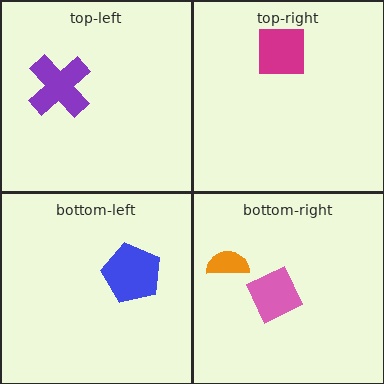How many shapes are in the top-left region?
1.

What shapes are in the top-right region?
The magenta square.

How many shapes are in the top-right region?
1.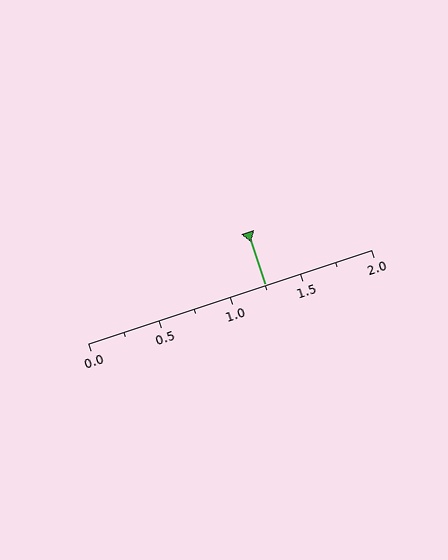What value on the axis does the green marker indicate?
The marker indicates approximately 1.25.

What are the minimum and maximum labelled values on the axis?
The axis runs from 0.0 to 2.0.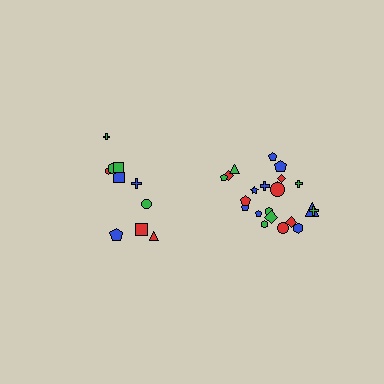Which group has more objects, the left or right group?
The right group.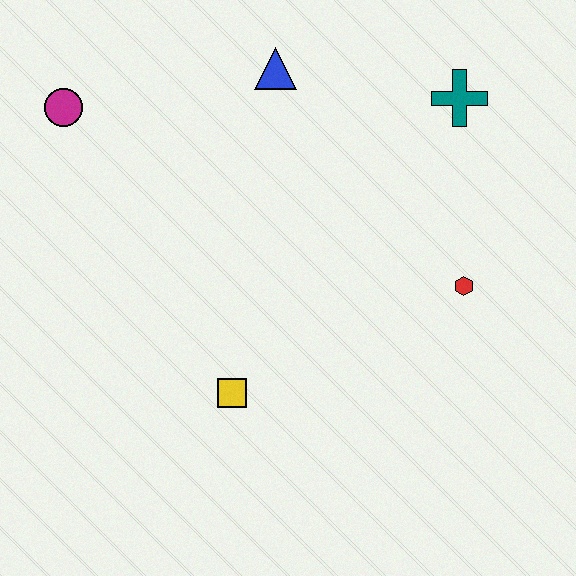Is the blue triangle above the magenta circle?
Yes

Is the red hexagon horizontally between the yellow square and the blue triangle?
No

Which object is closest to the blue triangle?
The teal cross is closest to the blue triangle.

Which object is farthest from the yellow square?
The teal cross is farthest from the yellow square.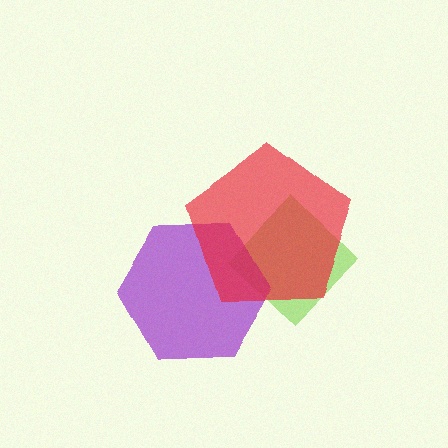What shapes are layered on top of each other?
The layered shapes are: a lime diamond, a purple hexagon, a red pentagon.